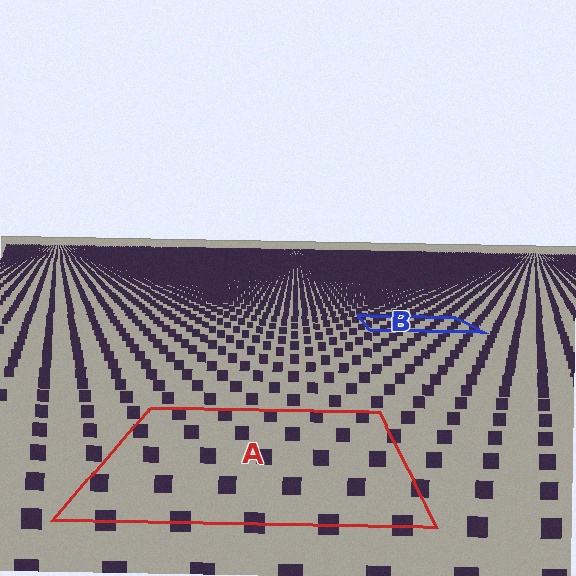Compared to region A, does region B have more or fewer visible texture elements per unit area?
Region B has more texture elements per unit area — they are packed more densely because it is farther away.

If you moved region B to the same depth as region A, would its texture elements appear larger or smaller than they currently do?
They would appear larger. At a closer depth, the same texture elements are projected at a bigger on-screen size.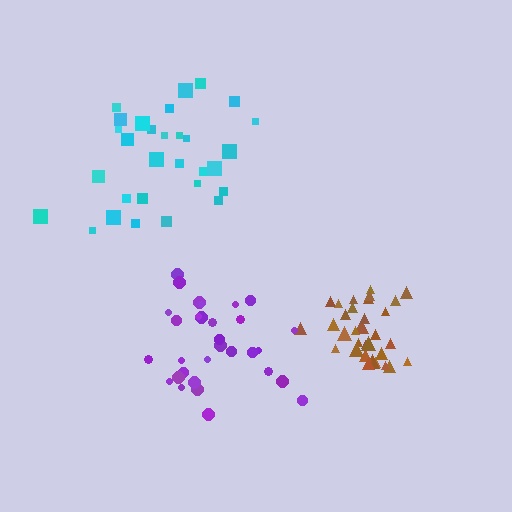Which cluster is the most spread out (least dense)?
Cyan.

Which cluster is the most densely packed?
Brown.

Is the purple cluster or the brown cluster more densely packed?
Brown.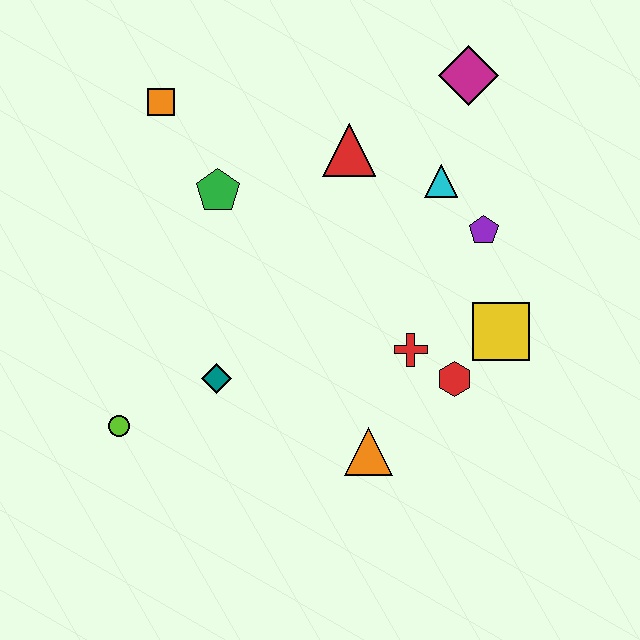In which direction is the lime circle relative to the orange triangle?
The lime circle is to the left of the orange triangle.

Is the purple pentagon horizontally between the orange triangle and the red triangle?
No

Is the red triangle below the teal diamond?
No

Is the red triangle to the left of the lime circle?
No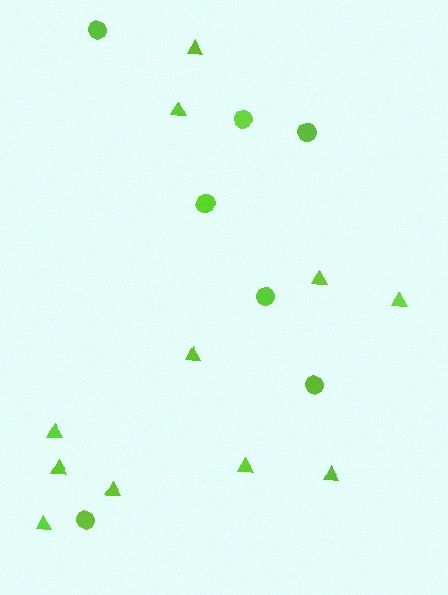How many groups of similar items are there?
There are 2 groups: one group of circles (7) and one group of triangles (11).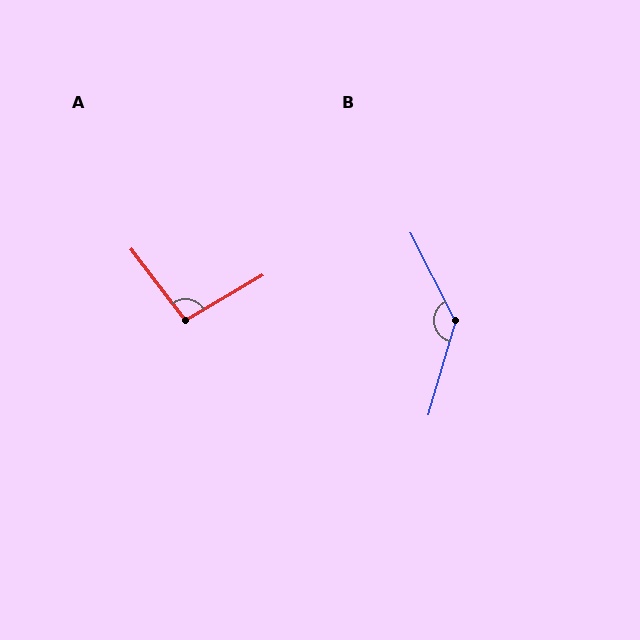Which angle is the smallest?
A, at approximately 97 degrees.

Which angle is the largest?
B, at approximately 137 degrees.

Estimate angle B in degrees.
Approximately 137 degrees.